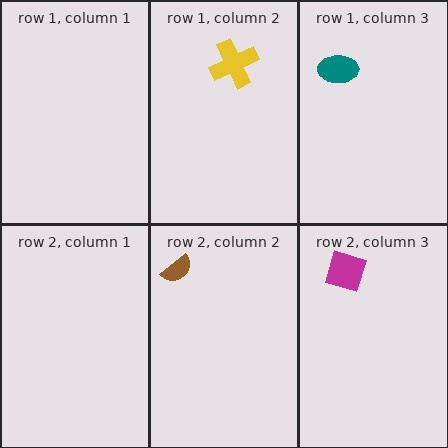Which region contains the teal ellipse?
The row 1, column 3 region.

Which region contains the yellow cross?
The row 1, column 2 region.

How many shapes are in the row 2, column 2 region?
1.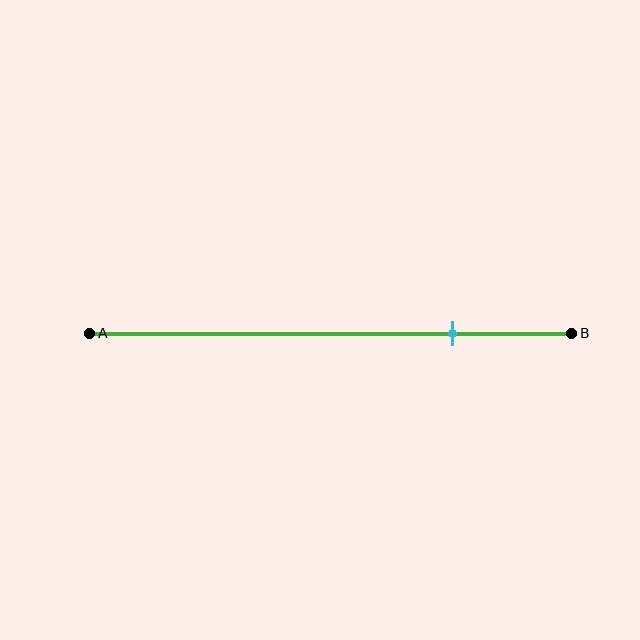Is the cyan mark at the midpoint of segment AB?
No, the mark is at about 75% from A, not at the 50% midpoint.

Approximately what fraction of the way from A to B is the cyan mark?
The cyan mark is approximately 75% of the way from A to B.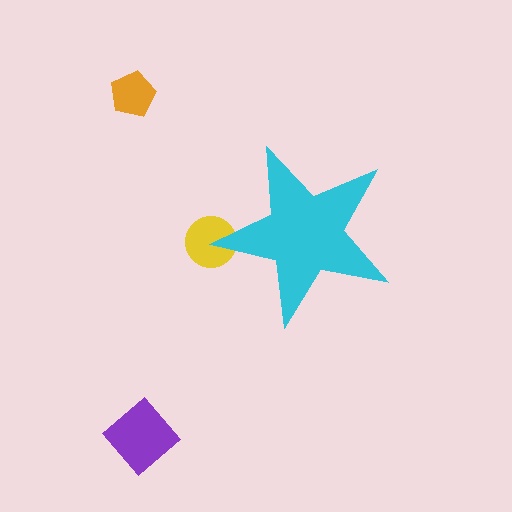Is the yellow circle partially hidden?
Yes, the yellow circle is partially hidden behind the cyan star.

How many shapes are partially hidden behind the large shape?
1 shape is partially hidden.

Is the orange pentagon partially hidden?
No, the orange pentagon is fully visible.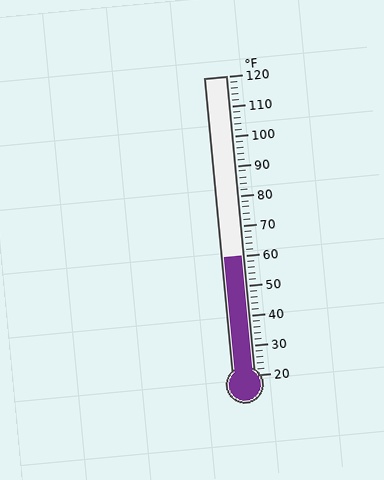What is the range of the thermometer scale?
The thermometer scale ranges from 20°F to 120°F.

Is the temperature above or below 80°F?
The temperature is below 80°F.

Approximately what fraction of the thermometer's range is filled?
The thermometer is filled to approximately 40% of its range.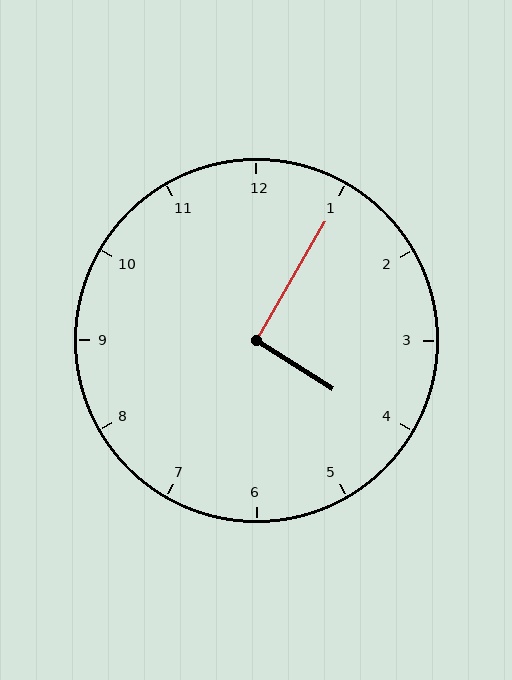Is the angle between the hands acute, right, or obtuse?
It is right.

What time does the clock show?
4:05.